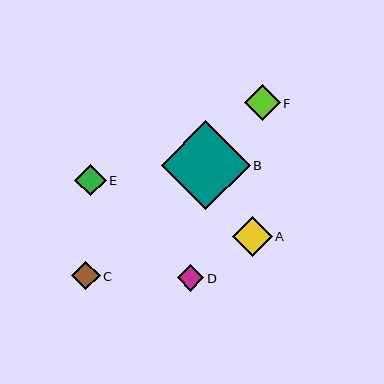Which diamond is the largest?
Diamond B is the largest with a size of approximately 89 pixels.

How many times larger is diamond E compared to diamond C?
Diamond E is approximately 1.1 times the size of diamond C.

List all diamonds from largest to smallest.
From largest to smallest: B, A, F, E, C, D.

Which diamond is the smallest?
Diamond D is the smallest with a size of approximately 27 pixels.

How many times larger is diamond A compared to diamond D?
Diamond A is approximately 1.5 times the size of diamond D.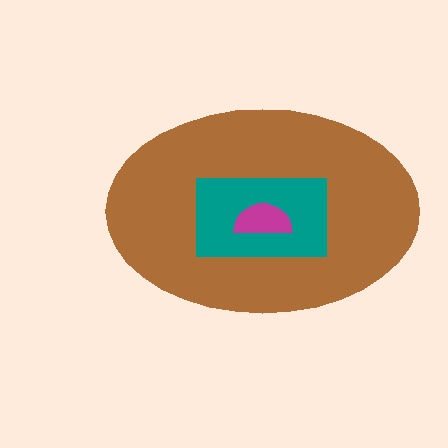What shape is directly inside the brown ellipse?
The teal rectangle.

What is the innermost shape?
The magenta semicircle.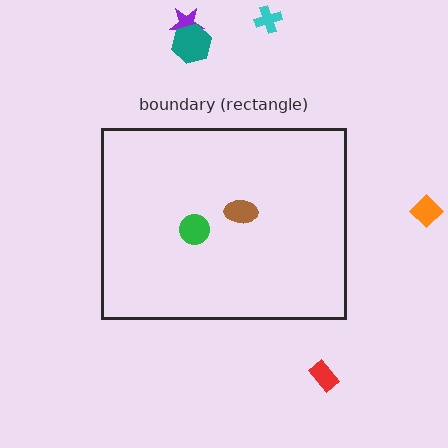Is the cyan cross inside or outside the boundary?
Outside.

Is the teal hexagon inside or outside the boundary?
Outside.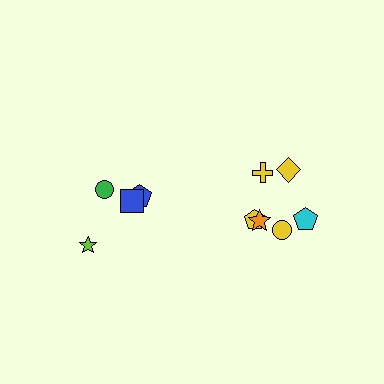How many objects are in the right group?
There are 6 objects.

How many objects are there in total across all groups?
There are 10 objects.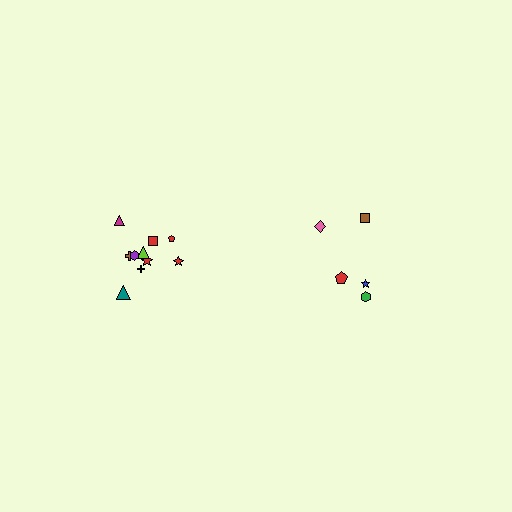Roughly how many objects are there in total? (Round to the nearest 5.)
Roughly 15 objects in total.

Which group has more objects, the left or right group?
The left group.